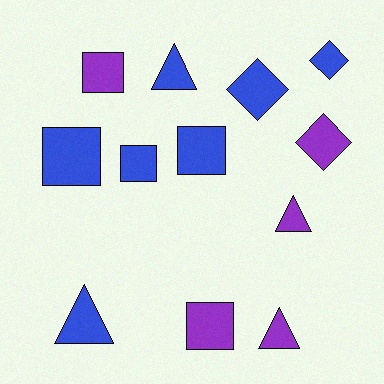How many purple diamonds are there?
There is 1 purple diamond.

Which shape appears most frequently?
Square, with 5 objects.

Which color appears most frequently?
Blue, with 7 objects.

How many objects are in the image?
There are 12 objects.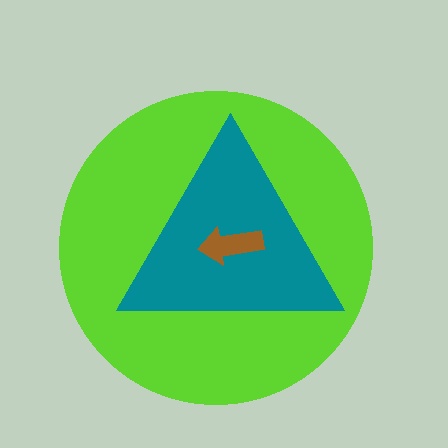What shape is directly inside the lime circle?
The teal triangle.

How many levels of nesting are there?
3.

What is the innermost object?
The brown arrow.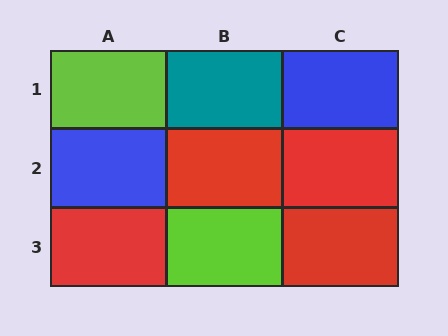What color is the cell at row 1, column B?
Teal.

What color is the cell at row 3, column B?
Lime.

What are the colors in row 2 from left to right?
Blue, red, red.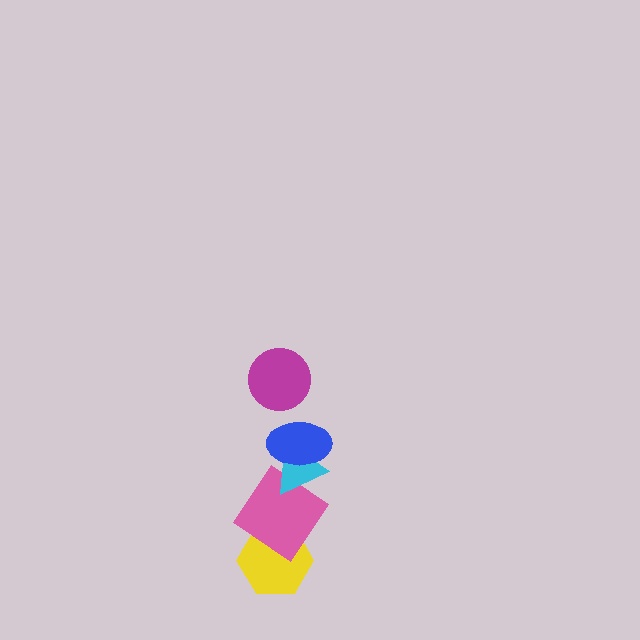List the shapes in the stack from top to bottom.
From top to bottom: the magenta circle, the blue ellipse, the cyan triangle, the pink diamond, the yellow hexagon.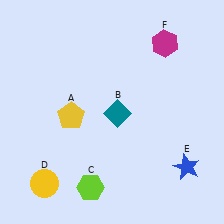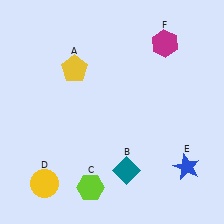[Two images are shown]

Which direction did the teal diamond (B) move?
The teal diamond (B) moved down.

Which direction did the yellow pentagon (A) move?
The yellow pentagon (A) moved up.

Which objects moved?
The objects that moved are: the yellow pentagon (A), the teal diamond (B).